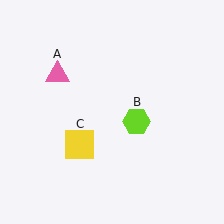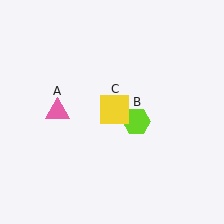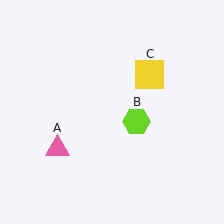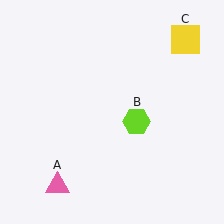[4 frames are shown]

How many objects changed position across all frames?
2 objects changed position: pink triangle (object A), yellow square (object C).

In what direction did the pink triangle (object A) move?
The pink triangle (object A) moved down.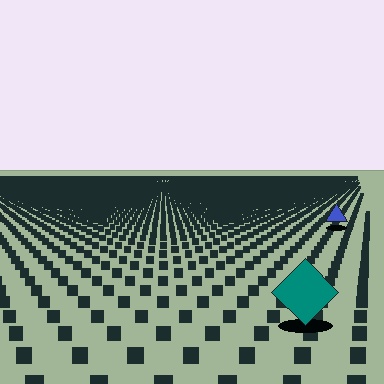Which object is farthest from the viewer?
The blue triangle is farthest from the viewer. It appears smaller and the ground texture around it is denser.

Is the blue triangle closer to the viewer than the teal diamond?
No. The teal diamond is closer — you can tell from the texture gradient: the ground texture is coarser near it.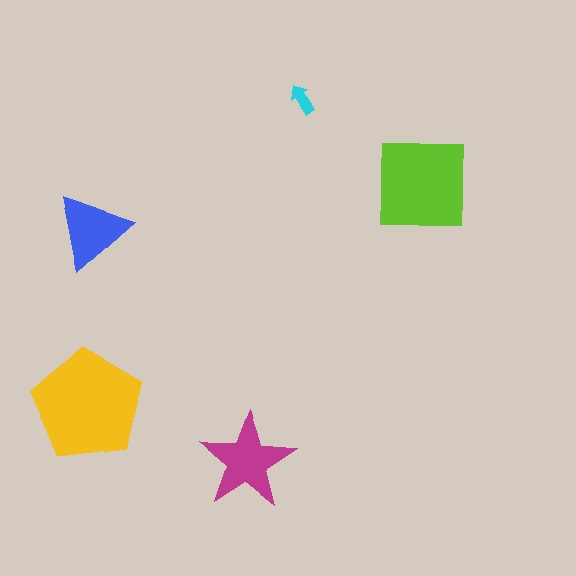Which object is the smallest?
The cyan arrow.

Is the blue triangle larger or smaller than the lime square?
Smaller.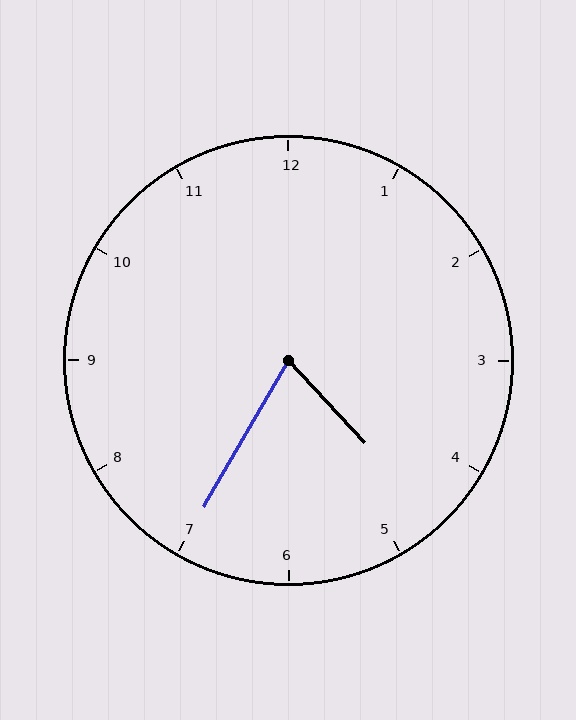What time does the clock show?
4:35.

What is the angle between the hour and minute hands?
Approximately 72 degrees.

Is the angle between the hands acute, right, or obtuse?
It is acute.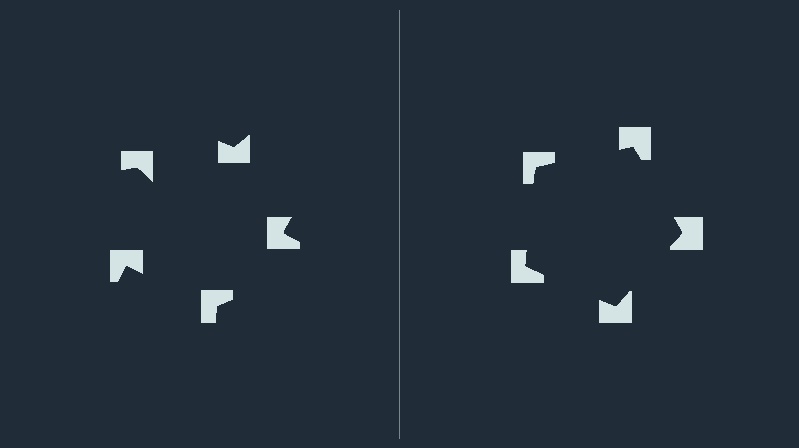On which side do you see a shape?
An illusory pentagon appears on the right side. On the left side the wedge cuts are rotated, so no coherent shape forms.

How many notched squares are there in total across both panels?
10 — 5 on each side.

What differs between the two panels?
The notched squares are positioned identically on both sides; only the wedge orientations differ. On the right they align to a pentagon; on the left they are misaligned.